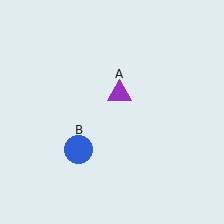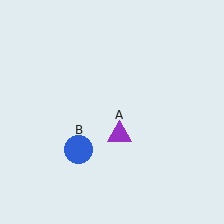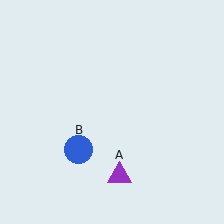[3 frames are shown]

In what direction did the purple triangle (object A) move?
The purple triangle (object A) moved down.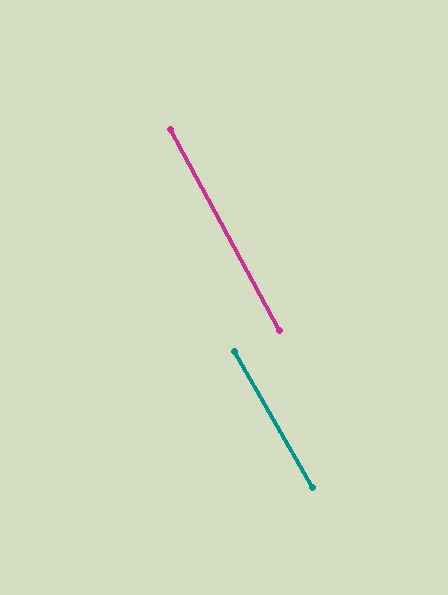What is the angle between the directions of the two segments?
Approximately 1 degree.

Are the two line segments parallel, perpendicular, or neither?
Parallel — their directions differ by only 1.2°.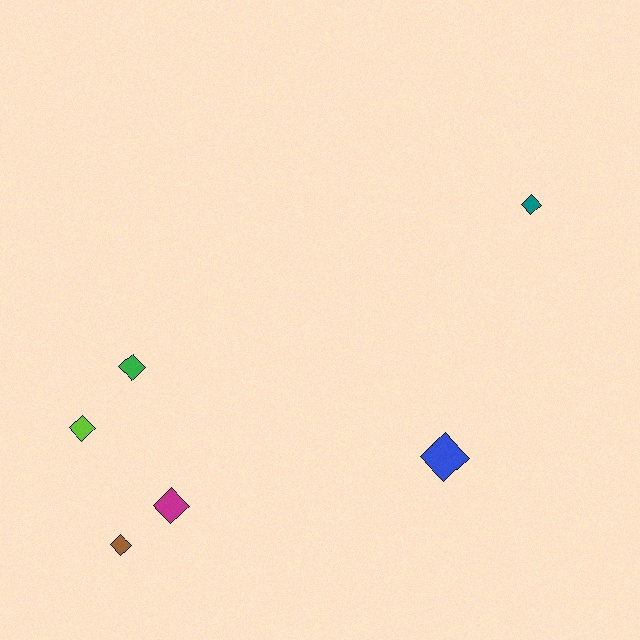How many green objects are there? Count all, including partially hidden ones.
There is 1 green object.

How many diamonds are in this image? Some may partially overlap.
There are 6 diamonds.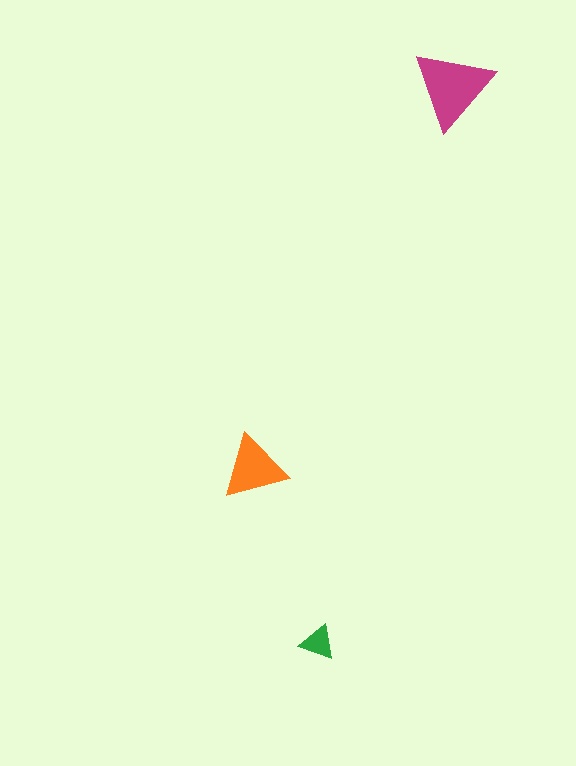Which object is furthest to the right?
The magenta triangle is rightmost.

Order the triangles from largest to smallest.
the magenta one, the orange one, the green one.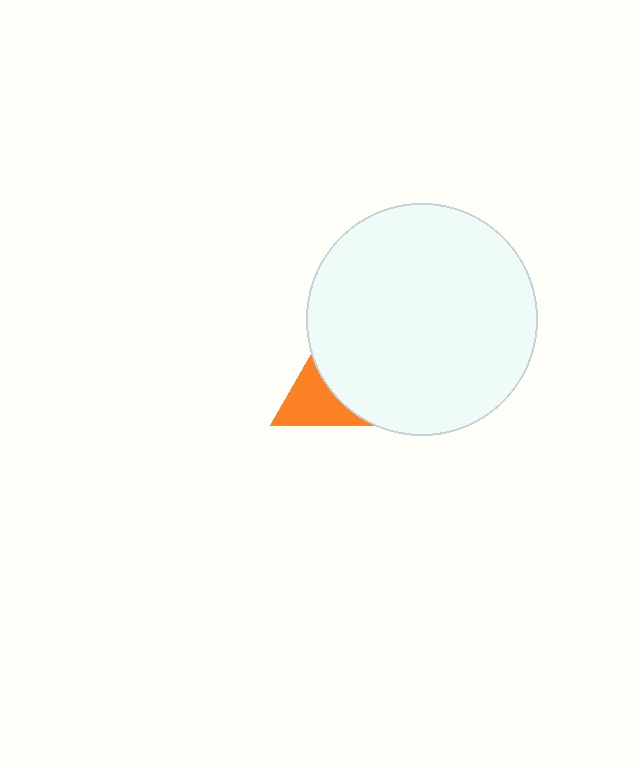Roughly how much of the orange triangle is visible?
About half of it is visible (roughly 52%).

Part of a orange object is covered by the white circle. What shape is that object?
It is a triangle.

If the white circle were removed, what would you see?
You would see the complete orange triangle.